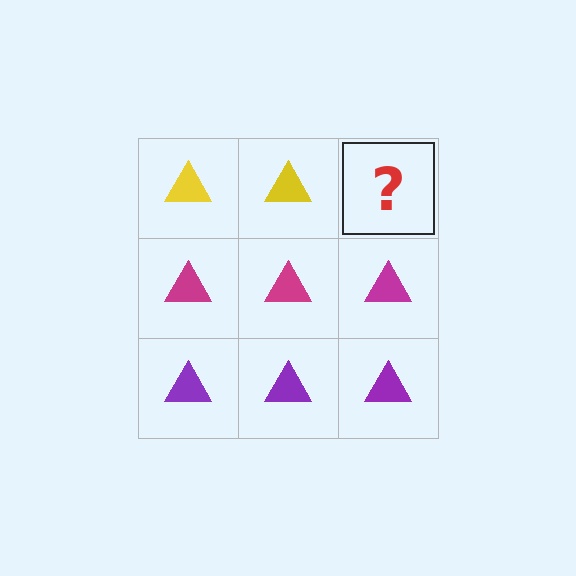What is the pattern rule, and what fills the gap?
The rule is that each row has a consistent color. The gap should be filled with a yellow triangle.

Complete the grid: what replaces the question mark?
The question mark should be replaced with a yellow triangle.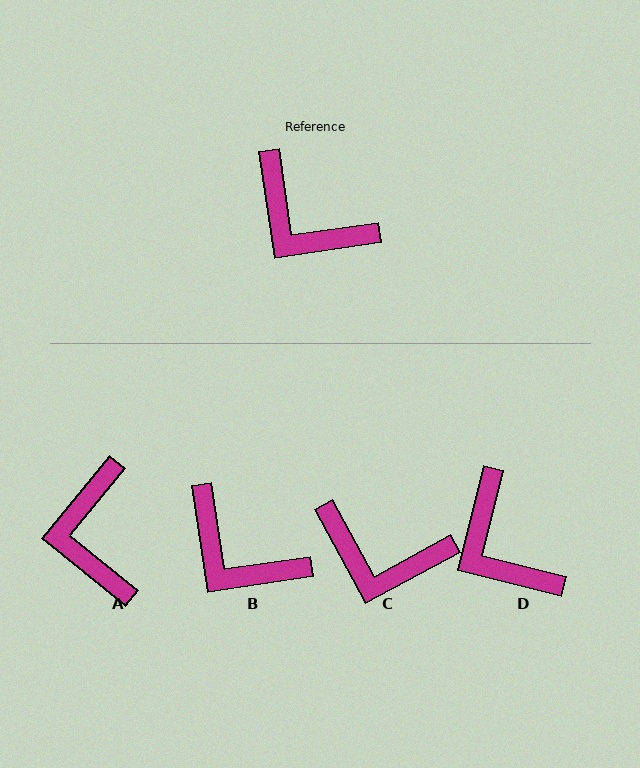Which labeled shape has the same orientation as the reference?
B.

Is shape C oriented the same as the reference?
No, it is off by about 20 degrees.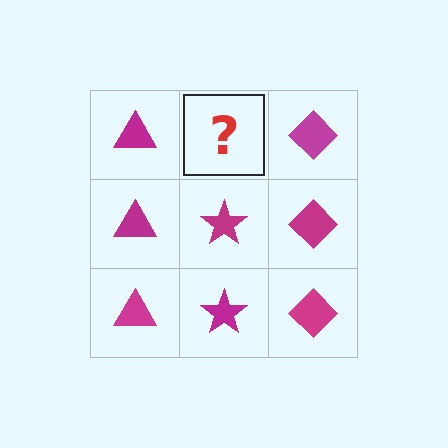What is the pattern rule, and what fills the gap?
The rule is that each column has a consistent shape. The gap should be filled with a magenta star.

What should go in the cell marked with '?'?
The missing cell should contain a magenta star.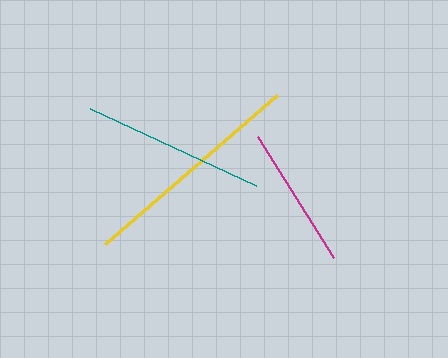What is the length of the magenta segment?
The magenta segment is approximately 143 pixels long.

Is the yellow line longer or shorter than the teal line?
The yellow line is longer than the teal line.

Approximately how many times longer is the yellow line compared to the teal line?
The yellow line is approximately 1.2 times the length of the teal line.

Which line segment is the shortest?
The magenta line is the shortest at approximately 143 pixels.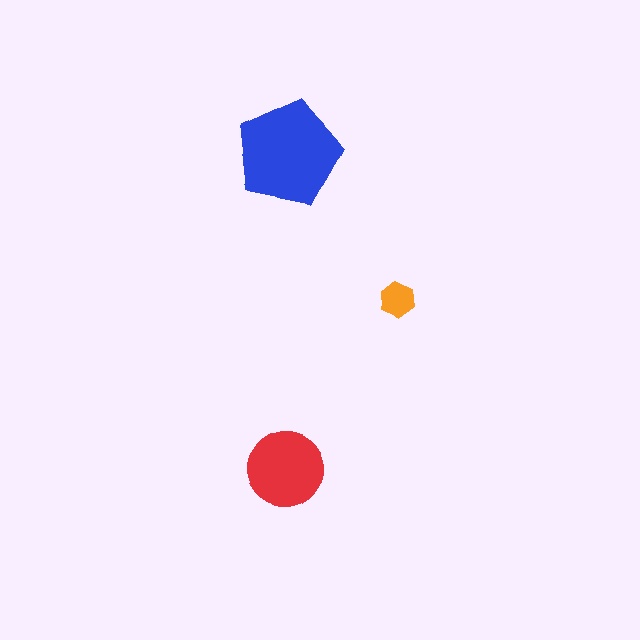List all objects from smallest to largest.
The orange hexagon, the red circle, the blue pentagon.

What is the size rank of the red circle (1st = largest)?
2nd.